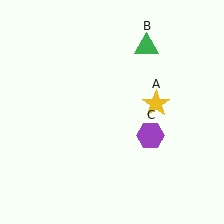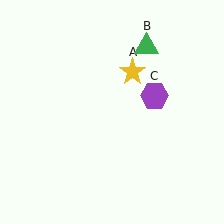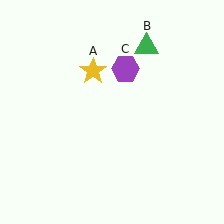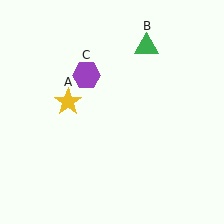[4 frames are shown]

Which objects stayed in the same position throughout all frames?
Green triangle (object B) remained stationary.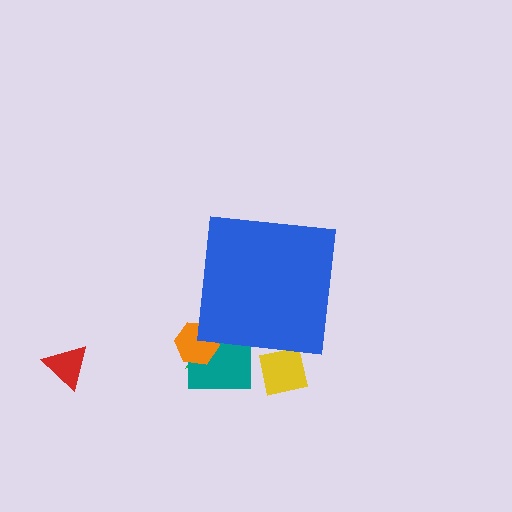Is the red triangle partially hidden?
No, the red triangle is fully visible.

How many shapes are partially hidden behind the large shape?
4 shapes are partially hidden.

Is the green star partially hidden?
Yes, the green star is partially hidden behind the blue square.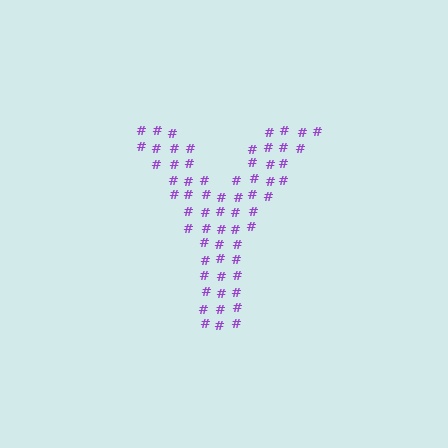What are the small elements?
The small elements are hash symbols.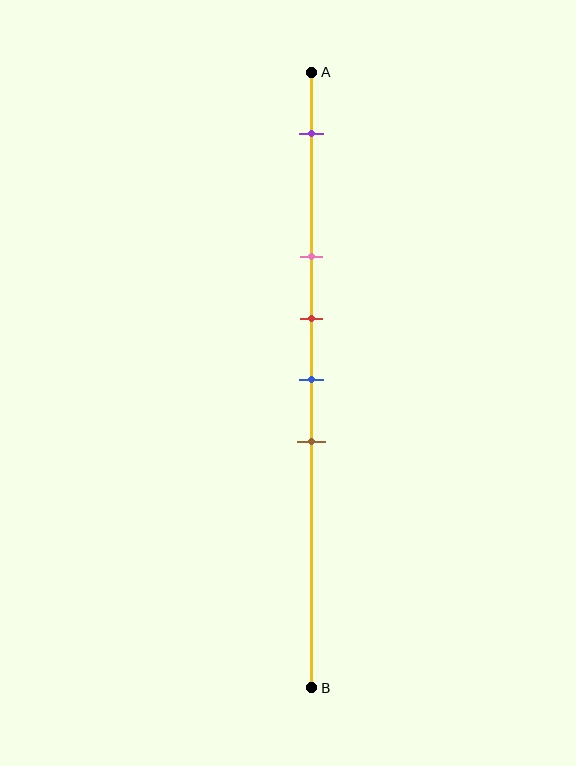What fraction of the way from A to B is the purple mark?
The purple mark is approximately 10% (0.1) of the way from A to B.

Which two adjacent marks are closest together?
The red and blue marks are the closest adjacent pair.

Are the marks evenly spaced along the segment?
No, the marks are not evenly spaced.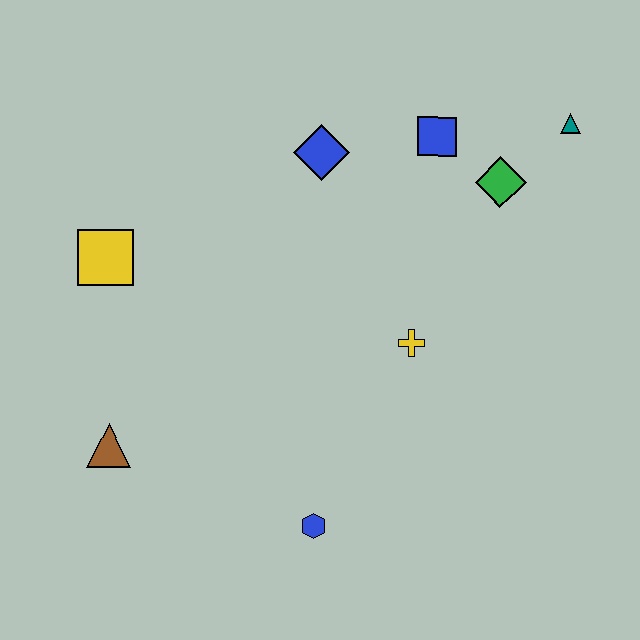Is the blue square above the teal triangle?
No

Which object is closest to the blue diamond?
The blue square is closest to the blue diamond.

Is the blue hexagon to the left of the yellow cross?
Yes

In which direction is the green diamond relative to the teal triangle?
The green diamond is to the left of the teal triangle.